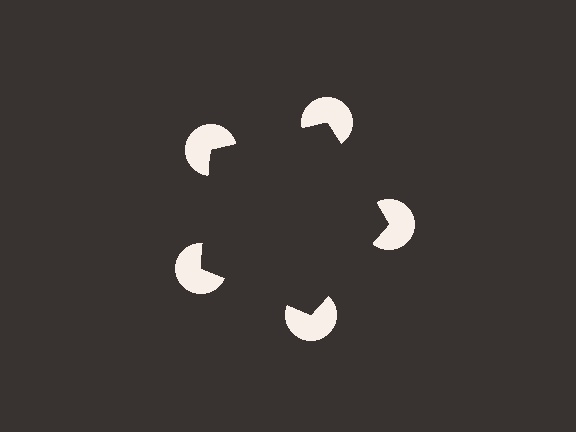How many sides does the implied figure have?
5 sides.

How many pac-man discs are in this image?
There are 5 — one at each vertex of the illusory pentagon.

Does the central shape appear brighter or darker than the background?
It typically appears slightly darker than the background, even though no actual brightness change is drawn.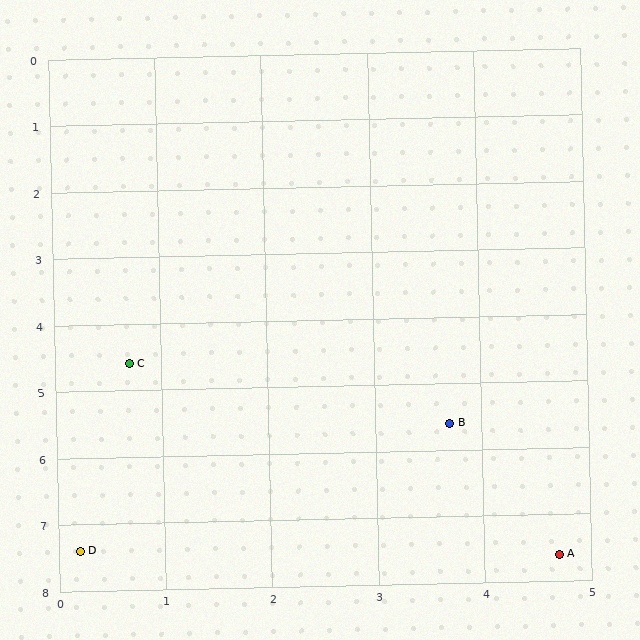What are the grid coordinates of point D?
Point D is at approximately (0.2, 7.4).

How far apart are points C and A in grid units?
Points C and A are about 5.0 grid units apart.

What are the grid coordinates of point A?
Point A is at approximately (4.7, 7.6).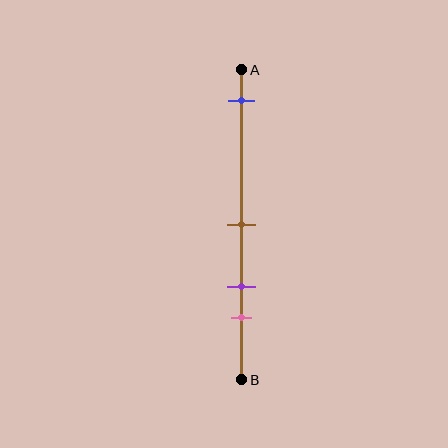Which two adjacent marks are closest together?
The purple and pink marks are the closest adjacent pair.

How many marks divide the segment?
There are 4 marks dividing the segment.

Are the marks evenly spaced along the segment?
No, the marks are not evenly spaced.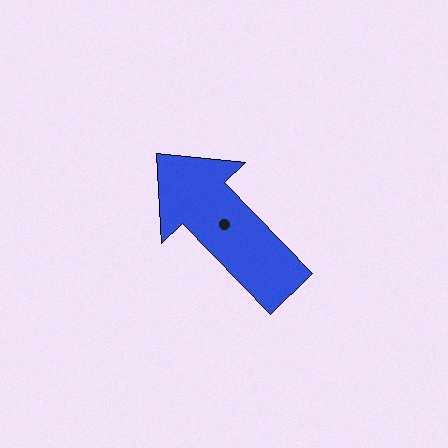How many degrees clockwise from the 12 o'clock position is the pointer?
Approximately 316 degrees.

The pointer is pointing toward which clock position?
Roughly 11 o'clock.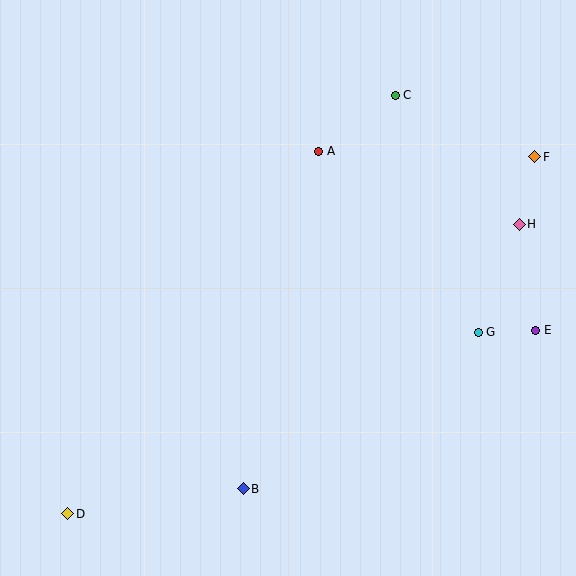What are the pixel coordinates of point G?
Point G is at (478, 332).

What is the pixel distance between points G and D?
The distance between G and D is 449 pixels.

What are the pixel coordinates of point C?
Point C is at (395, 95).